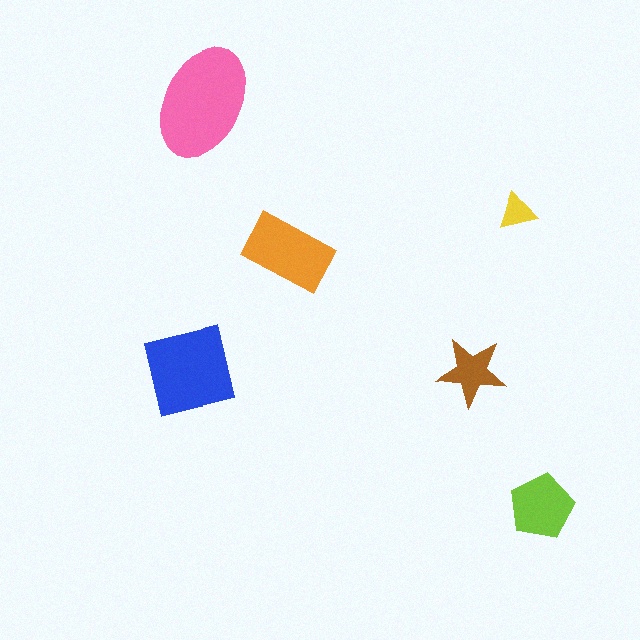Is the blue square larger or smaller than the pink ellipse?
Smaller.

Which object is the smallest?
The yellow triangle.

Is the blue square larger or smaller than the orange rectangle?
Larger.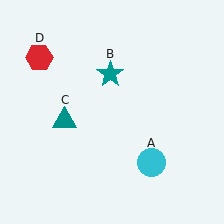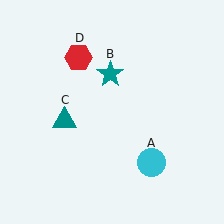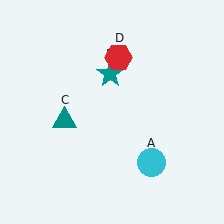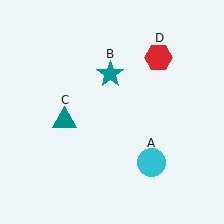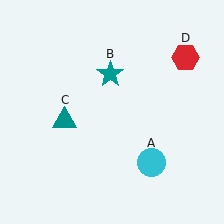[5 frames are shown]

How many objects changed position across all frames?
1 object changed position: red hexagon (object D).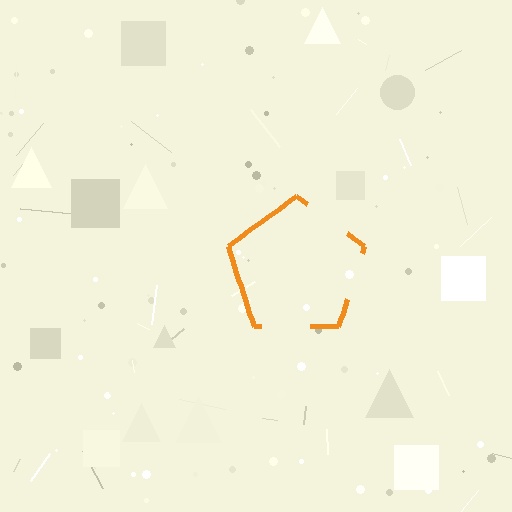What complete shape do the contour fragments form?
The contour fragments form a pentagon.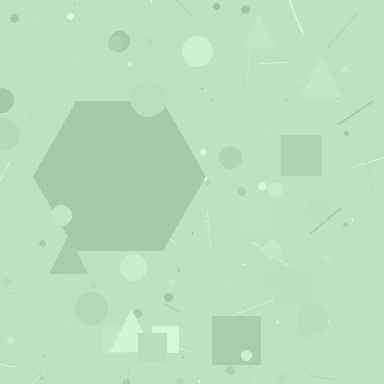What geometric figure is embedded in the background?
A hexagon is embedded in the background.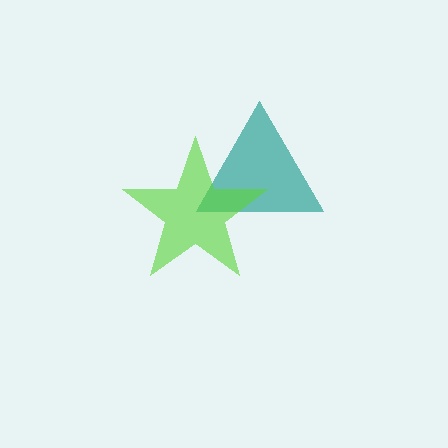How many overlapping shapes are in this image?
There are 2 overlapping shapes in the image.